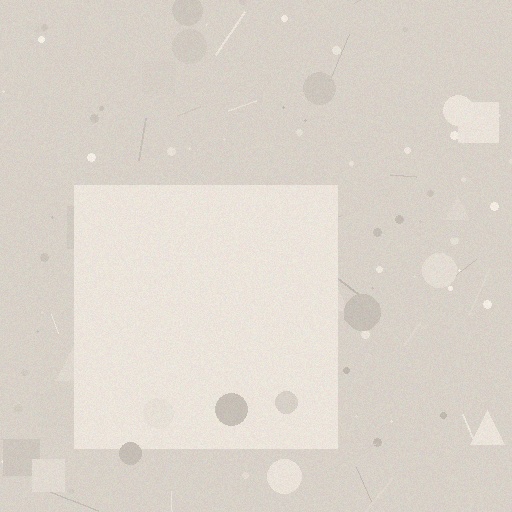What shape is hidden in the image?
A square is hidden in the image.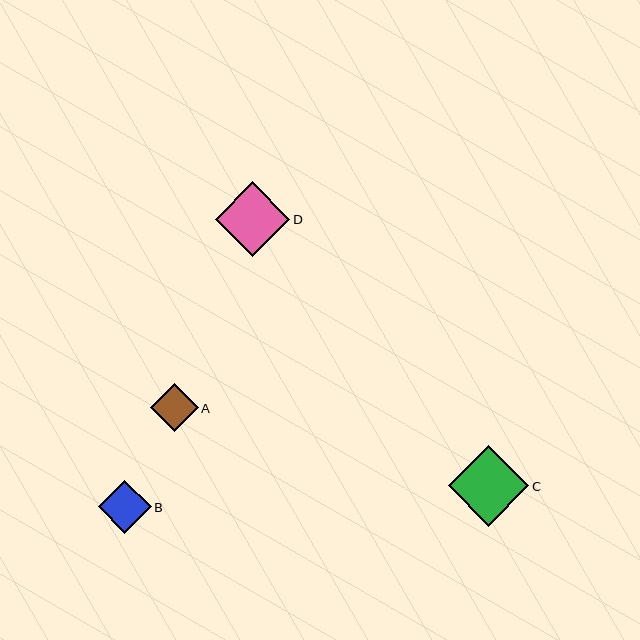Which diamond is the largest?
Diamond C is the largest with a size of approximately 81 pixels.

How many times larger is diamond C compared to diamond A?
Diamond C is approximately 1.7 times the size of diamond A.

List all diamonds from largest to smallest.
From largest to smallest: C, D, B, A.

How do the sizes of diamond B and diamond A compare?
Diamond B and diamond A are approximately the same size.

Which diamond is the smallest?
Diamond A is the smallest with a size of approximately 48 pixels.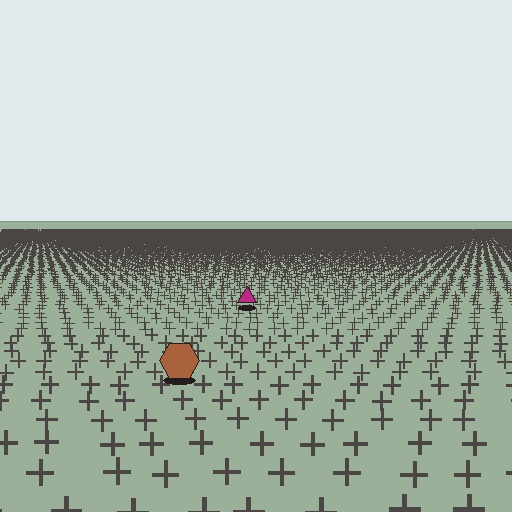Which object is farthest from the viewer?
The magenta triangle is farthest from the viewer. It appears smaller and the ground texture around it is denser.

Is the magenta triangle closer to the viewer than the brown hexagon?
No. The brown hexagon is closer — you can tell from the texture gradient: the ground texture is coarser near it.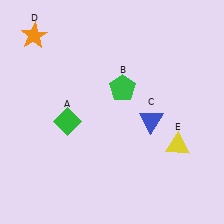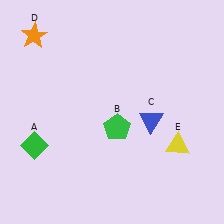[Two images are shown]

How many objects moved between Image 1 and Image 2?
2 objects moved between the two images.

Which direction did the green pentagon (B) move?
The green pentagon (B) moved down.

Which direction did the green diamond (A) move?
The green diamond (A) moved left.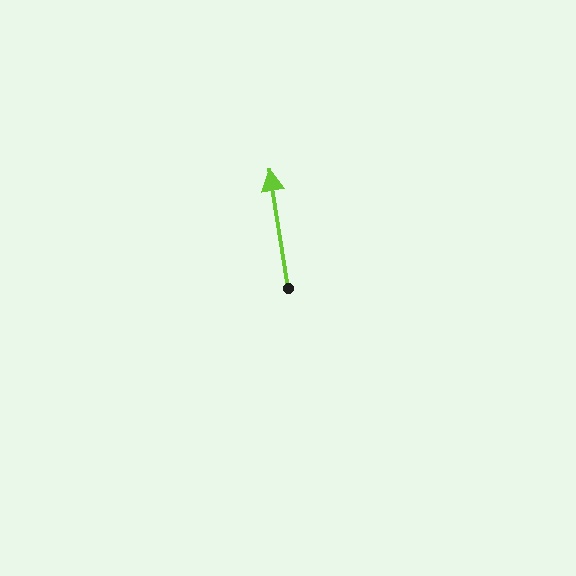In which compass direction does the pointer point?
North.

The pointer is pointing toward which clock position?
Roughly 12 o'clock.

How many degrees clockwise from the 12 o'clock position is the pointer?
Approximately 351 degrees.